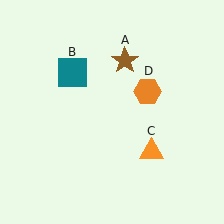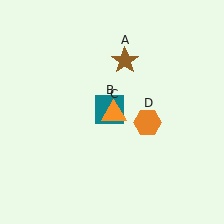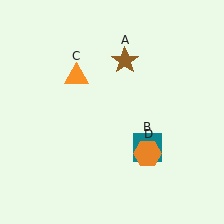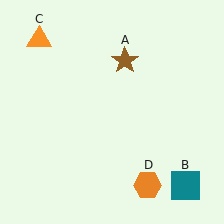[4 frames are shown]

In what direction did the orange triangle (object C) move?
The orange triangle (object C) moved up and to the left.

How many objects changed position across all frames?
3 objects changed position: teal square (object B), orange triangle (object C), orange hexagon (object D).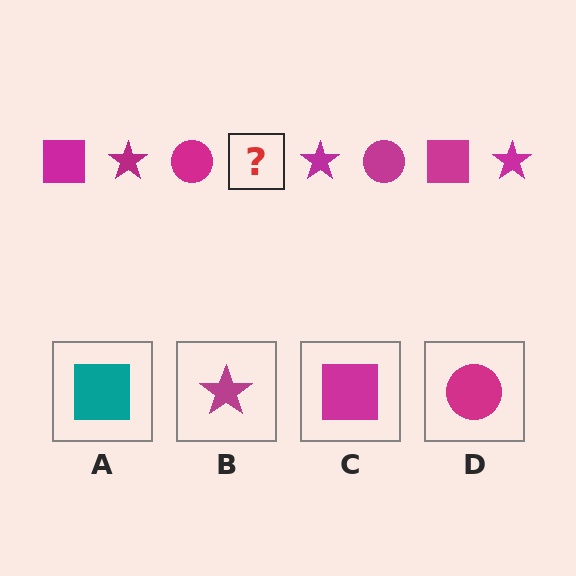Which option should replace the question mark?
Option C.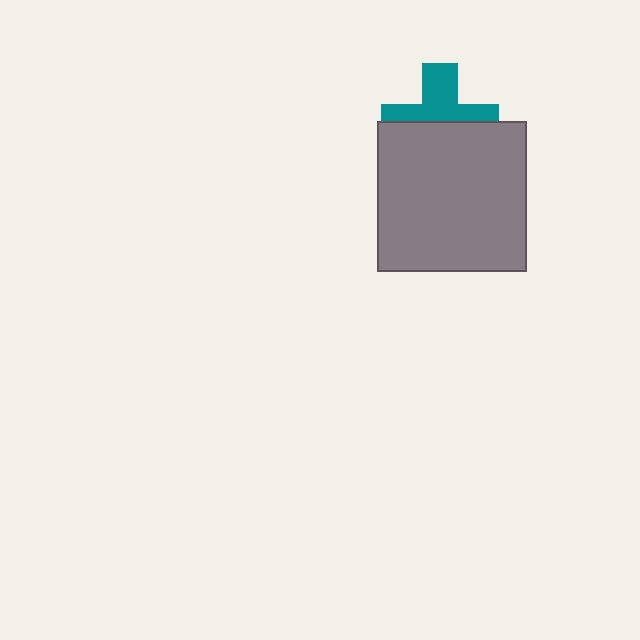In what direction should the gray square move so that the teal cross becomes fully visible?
The gray square should move down. That is the shortest direction to clear the overlap and leave the teal cross fully visible.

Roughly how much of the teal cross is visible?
About half of it is visible (roughly 48%).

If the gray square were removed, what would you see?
You would see the complete teal cross.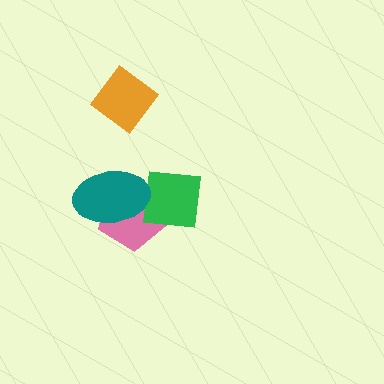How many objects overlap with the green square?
2 objects overlap with the green square.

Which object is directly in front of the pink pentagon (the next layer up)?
The green square is directly in front of the pink pentagon.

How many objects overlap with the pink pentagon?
2 objects overlap with the pink pentagon.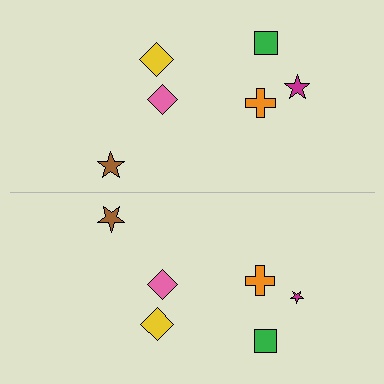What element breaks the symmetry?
The magenta star on the bottom side has a different size than its mirror counterpart.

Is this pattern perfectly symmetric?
No, the pattern is not perfectly symmetric. The magenta star on the bottom side has a different size than its mirror counterpart.